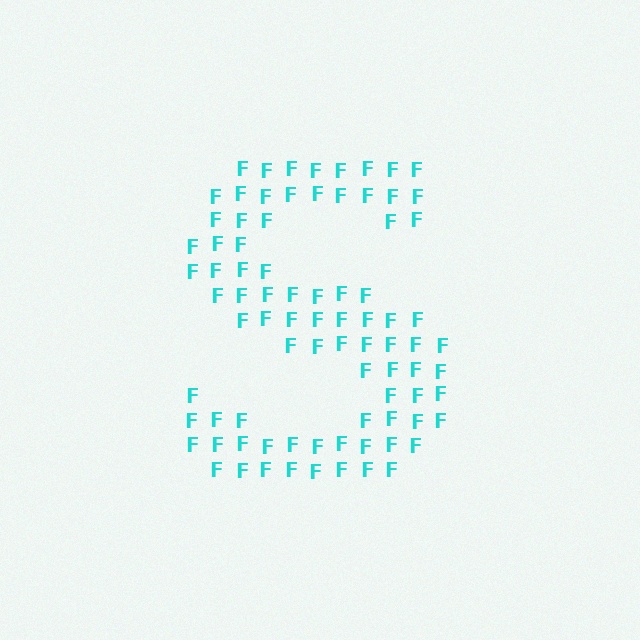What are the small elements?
The small elements are letter F's.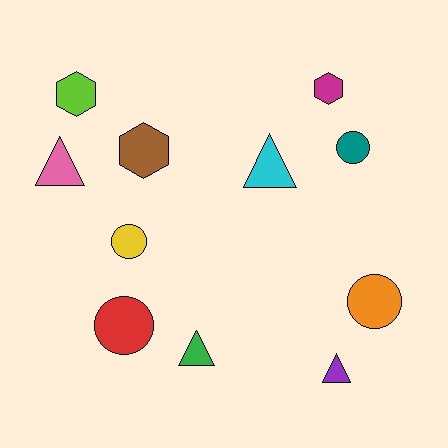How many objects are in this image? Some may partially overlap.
There are 11 objects.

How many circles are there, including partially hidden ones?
There are 4 circles.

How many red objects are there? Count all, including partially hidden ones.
There is 1 red object.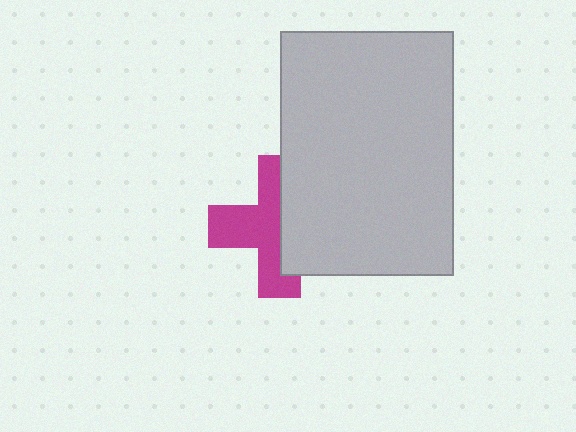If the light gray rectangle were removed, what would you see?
You would see the complete magenta cross.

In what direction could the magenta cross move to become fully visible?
The magenta cross could move left. That would shift it out from behind the light gray rectangle entirely.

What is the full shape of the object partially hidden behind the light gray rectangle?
The partially hidden object is a magenta cross.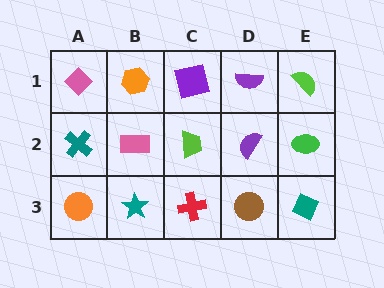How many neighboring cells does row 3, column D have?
3.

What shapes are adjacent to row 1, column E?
A green ellipse (row 2, column E), a purple semicircle (row 1, column D).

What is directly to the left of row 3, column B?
An orange circle.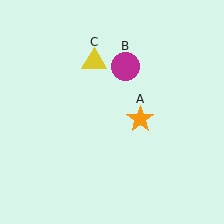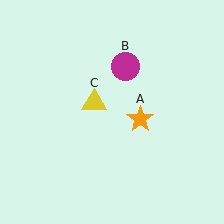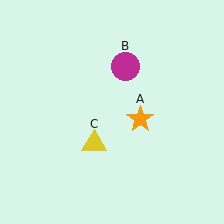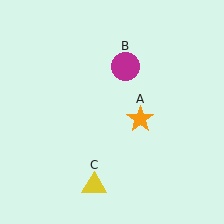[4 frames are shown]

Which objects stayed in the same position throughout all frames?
Orange star (object A) and magenta circle (object B) remained stationary.